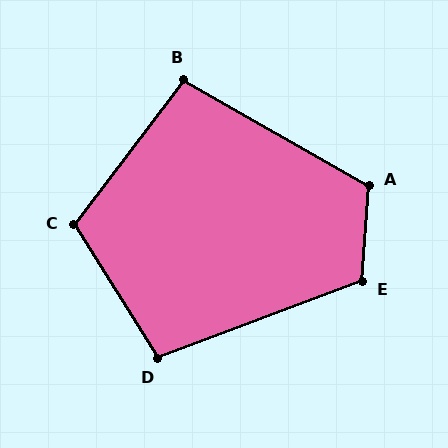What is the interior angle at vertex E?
Approximately 114 degrees (obtuse).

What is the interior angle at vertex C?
Approximately 111 degrees (obtuse).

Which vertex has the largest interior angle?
A, at approximately 116 degrees.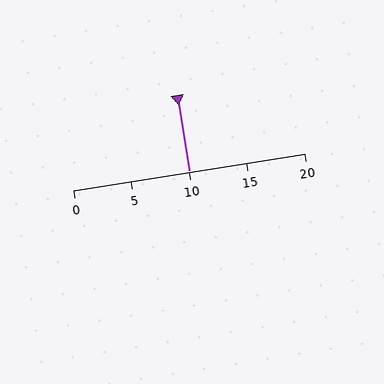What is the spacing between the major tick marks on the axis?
The major ticks are spaced 5 apart.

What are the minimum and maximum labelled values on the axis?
The axis runs from 0 to 20.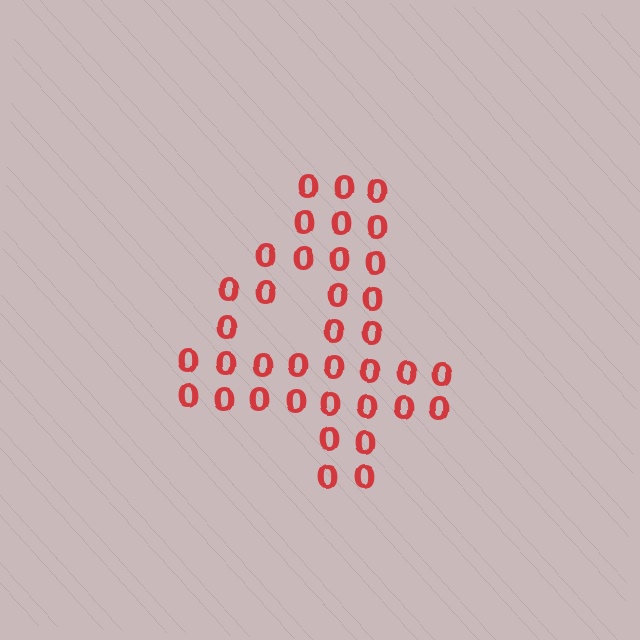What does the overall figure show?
The overall figure shows the digit 4.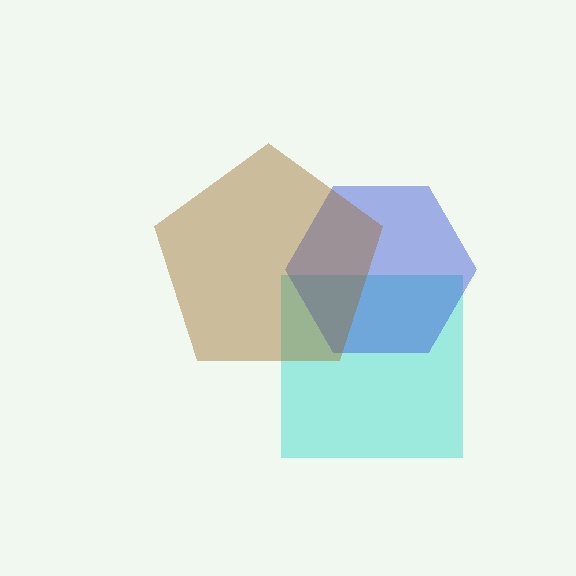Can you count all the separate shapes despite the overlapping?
Yes, there are 3 separate shapes.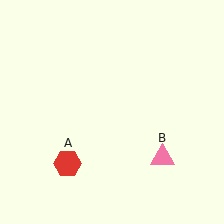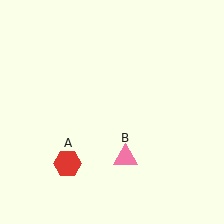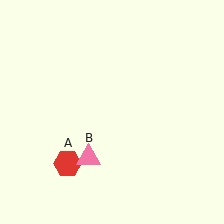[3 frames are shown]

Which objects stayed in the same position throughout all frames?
Red hexagon (object A) remained stationary.